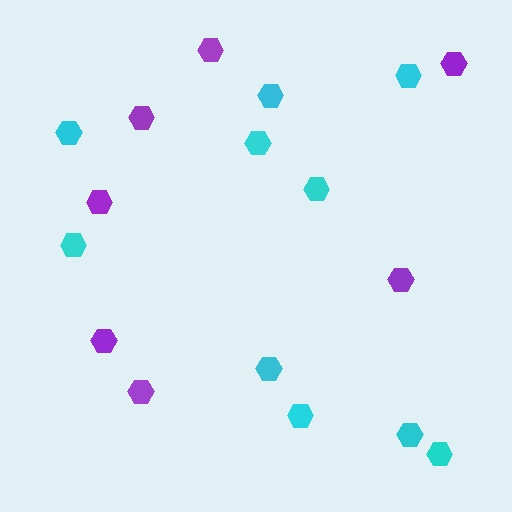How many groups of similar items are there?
There are 2 groups: one group of purple hexagons (7) and one group of cyan hexagons (10).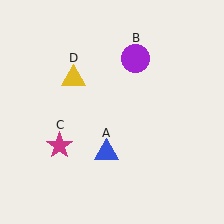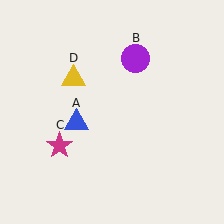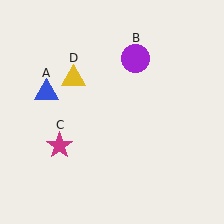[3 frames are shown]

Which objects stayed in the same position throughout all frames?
Purple circle (object B) and magenta star (object C) and yellow triangle (object D) remained stationary.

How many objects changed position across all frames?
1 object changed position: blue triangle (object A).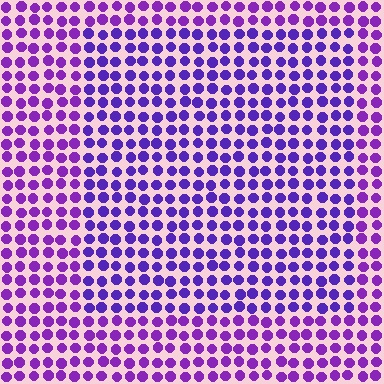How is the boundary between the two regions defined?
The boundary is defined purely by a slight shift in hue (about 22 degrees). Spacing, size, and orientation are identical on both sides.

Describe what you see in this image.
The image is filled with small purple elements in a uniform arrangement. A rectangle-shaped region is visible where the elements are tinted to a slightly different hue, forming a subtle color boundary.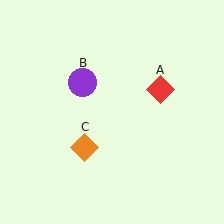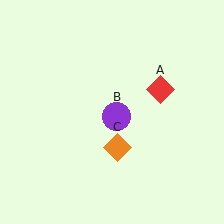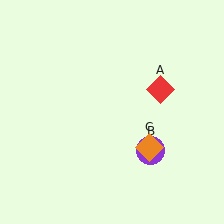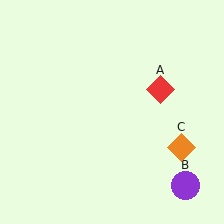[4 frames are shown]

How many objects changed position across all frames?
2 objects changed position: purple circle (object B), orange diamond (object C).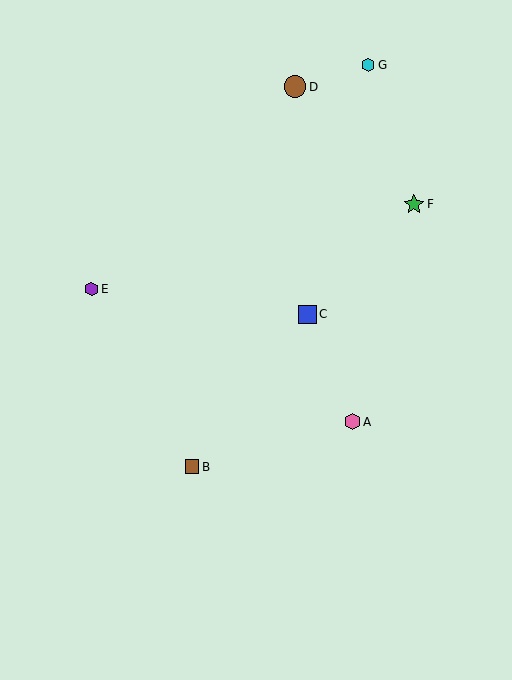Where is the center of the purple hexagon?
The center of the purple hexagon is at (91, 289).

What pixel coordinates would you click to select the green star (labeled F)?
Click at (414, 204) to select the green star F.